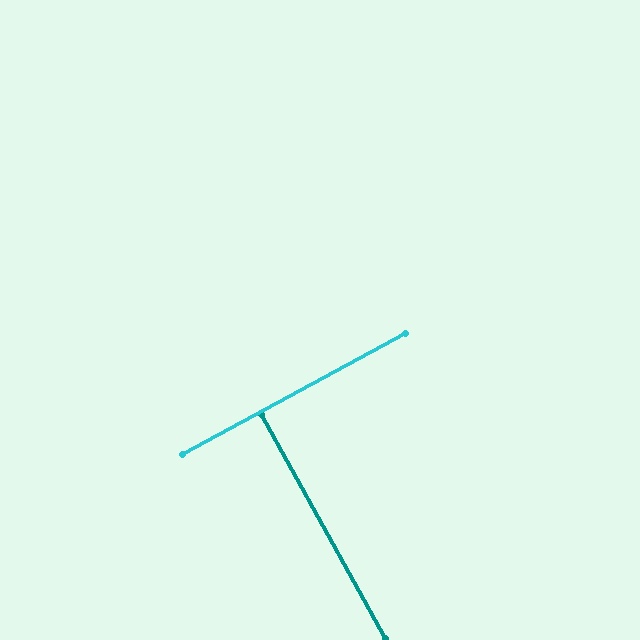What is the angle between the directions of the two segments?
Approximately 90 degrees.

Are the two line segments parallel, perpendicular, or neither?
Perpendicular — they meet at approximately 90°.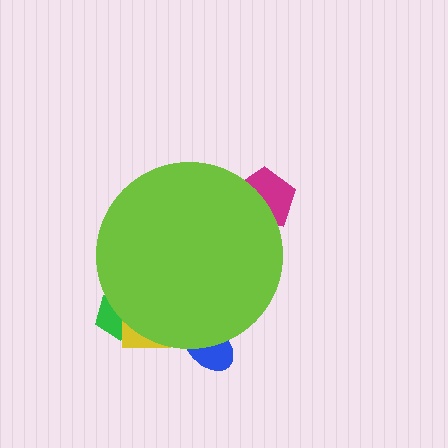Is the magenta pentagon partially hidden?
Yes, the magenta pentagon is partially hidden behind the lime circle.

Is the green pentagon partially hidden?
Yes, the green pentagon is partially hidden behind the lime circle.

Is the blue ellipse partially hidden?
Yes, the blue ellipse is partially hidden behind the lime circle.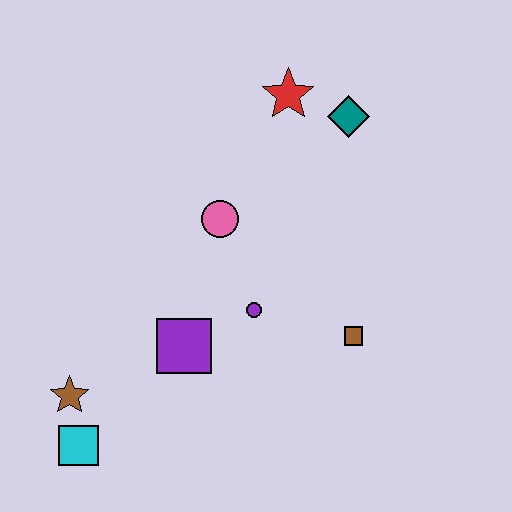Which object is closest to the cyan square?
The brown star is closest to the cyan square.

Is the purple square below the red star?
Yes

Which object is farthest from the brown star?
The teal diamond is farthest from the brown star.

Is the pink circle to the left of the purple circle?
Yes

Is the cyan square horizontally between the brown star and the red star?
Yes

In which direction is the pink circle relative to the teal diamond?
The pink circle is to the left of the teal diamond.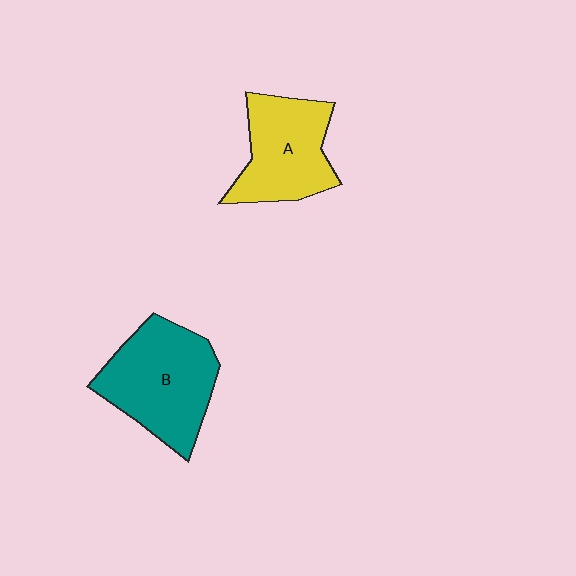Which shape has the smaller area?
Shape A (yellow).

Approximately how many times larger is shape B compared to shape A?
Approximately 1.2 times.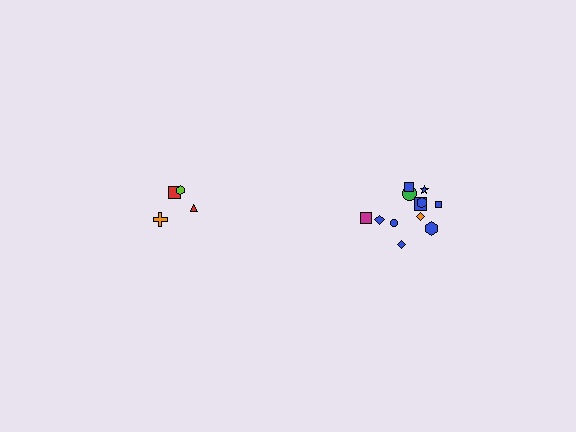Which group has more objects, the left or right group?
The right group.